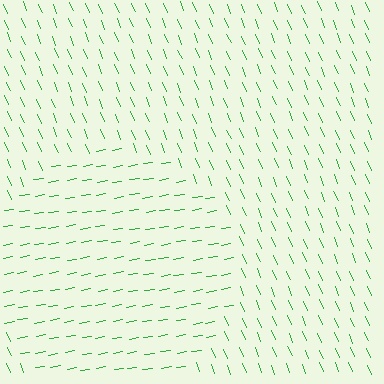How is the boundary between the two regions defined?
The boundary is defined purely by a change in line orientation (approximately 76 degrees difference). All lines are the same color and thickness.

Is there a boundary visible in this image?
Yes, there is a texture boundary formed by a change in line orientation.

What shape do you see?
I see a circle.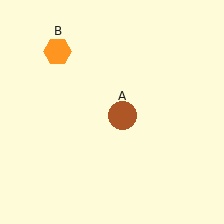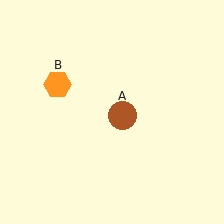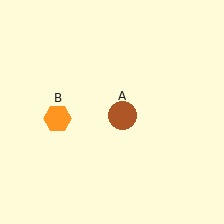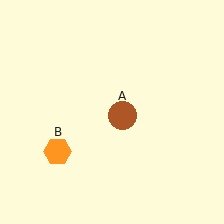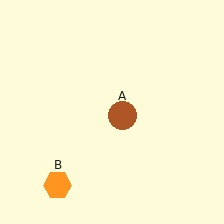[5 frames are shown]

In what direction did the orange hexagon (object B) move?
The orange hexagon (object B) moved down.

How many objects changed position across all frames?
1 object changed position: orange hexagon (object B).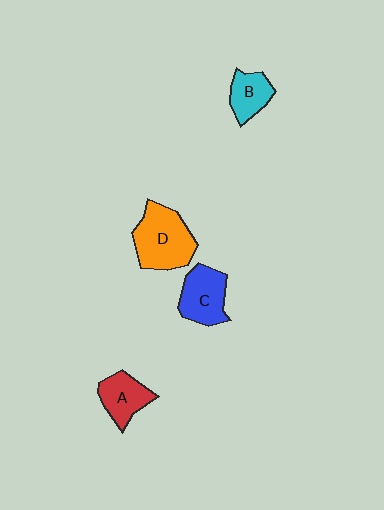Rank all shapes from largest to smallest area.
From largest to smallest: D (orange), C (blue), A (red), B (cyan).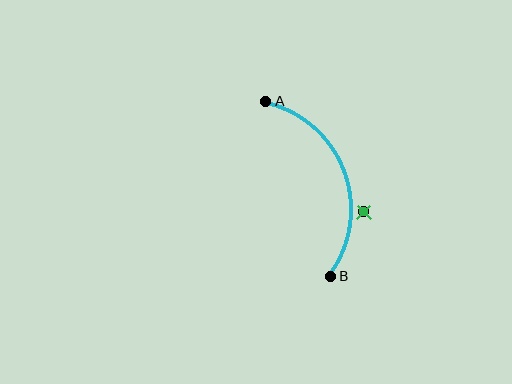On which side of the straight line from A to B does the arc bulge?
The arc bulges to the right of the straight line connecting A and B.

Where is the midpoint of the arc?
The arc midpoint is the point on the curve farthest from the straight line joining A and B. It sits to the right of that line.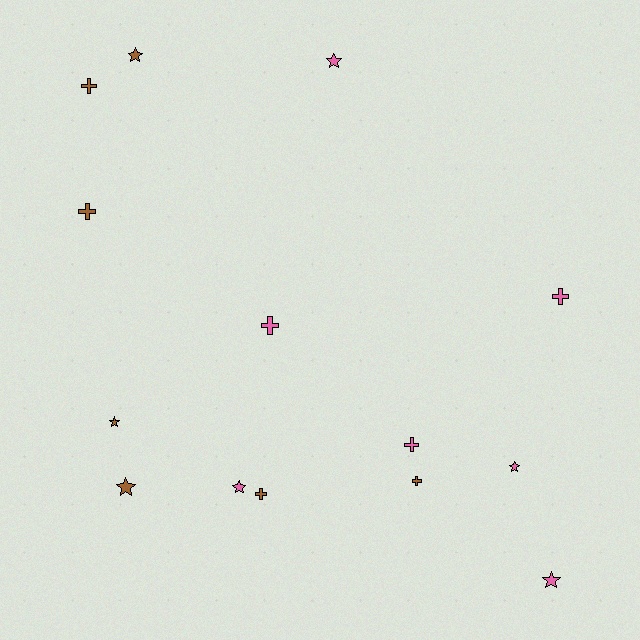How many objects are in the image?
There are 14 objects.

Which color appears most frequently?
Pink, with 7 objects.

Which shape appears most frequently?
Star, with 7 objects.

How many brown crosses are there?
There are 4 brown crosses.